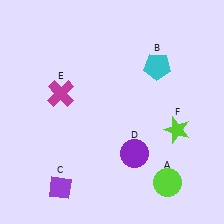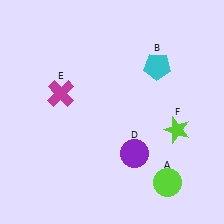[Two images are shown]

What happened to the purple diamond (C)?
The purple diamond (C) was removed in Image 2. It was in the bottom-left area of Image 1.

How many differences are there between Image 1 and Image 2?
There is 1 difference between the two images.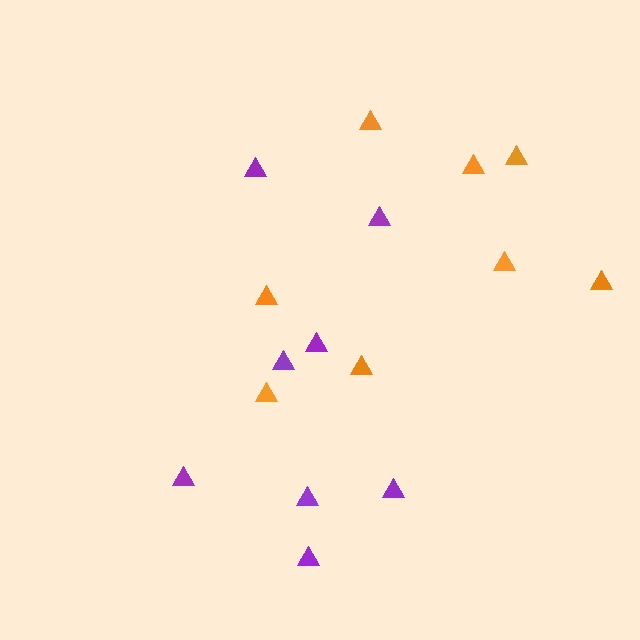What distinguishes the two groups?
There are 2 groups: one group of purple triangles (8) and one group of orange triangles (8).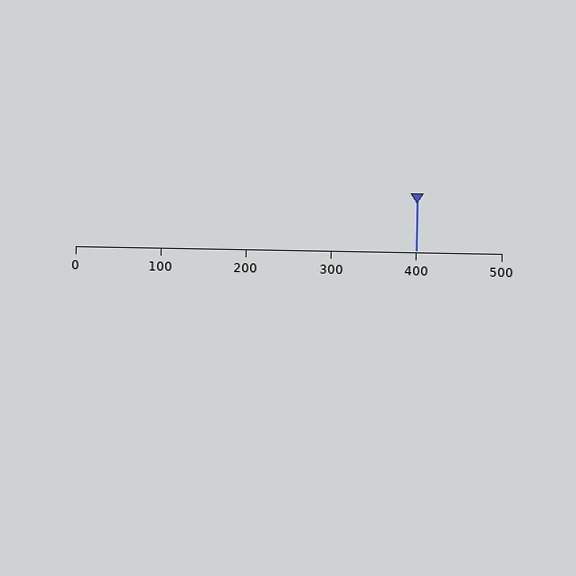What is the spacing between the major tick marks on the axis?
The major ticks are spaced 100 apart.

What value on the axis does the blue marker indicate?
The marker indicates approximately 400.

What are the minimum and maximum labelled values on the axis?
The axis runs from 0 to 500.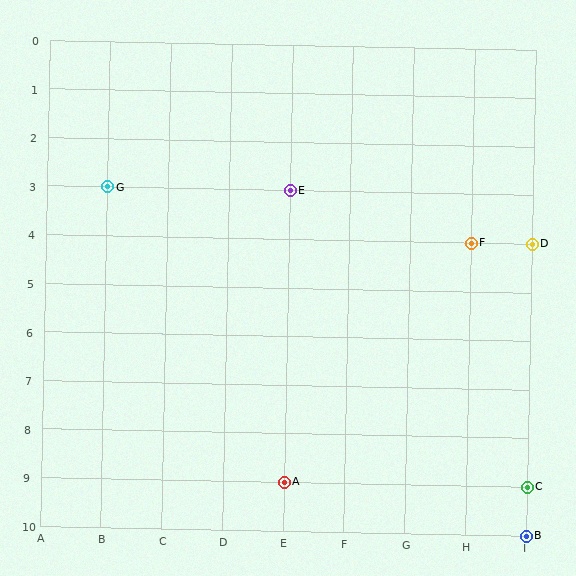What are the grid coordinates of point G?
Point G is at grid coordinates (B, 3).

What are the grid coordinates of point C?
Point C is at grid coordinates (I, 9).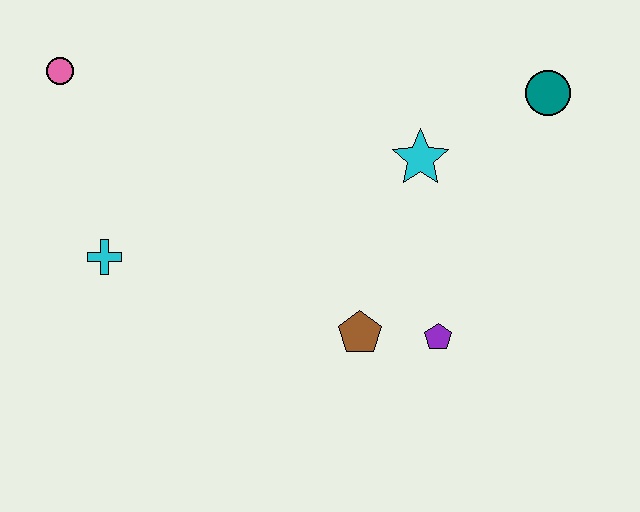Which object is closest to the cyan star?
The teal circle is closest to the cyan star.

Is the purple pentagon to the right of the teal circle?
No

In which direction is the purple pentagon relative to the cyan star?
The purple pentagon is below the cyan star.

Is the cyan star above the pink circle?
No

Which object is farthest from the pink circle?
The teal circle is farthest from the pink circle.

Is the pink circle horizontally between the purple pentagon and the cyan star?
No